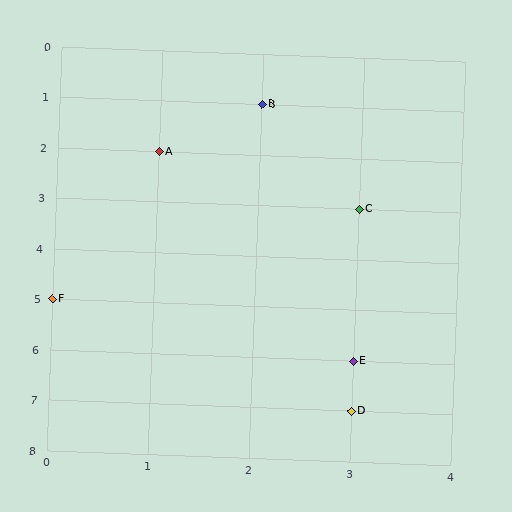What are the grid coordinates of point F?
Point F is at grid coordinates (0, 5).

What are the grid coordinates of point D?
Point D is at grid coordinates (3, 7).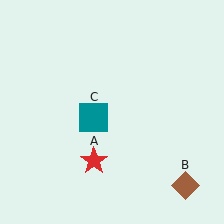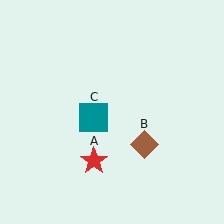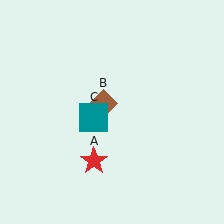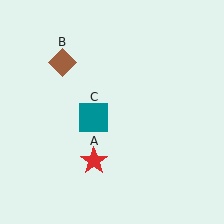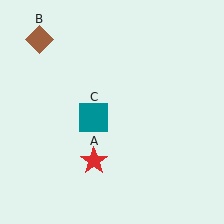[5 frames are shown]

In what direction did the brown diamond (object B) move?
The brown diamond (object B) moved up and to the left.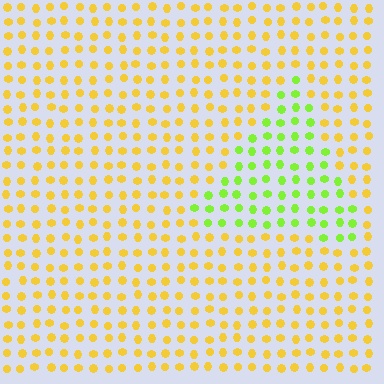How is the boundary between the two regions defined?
The boundary is defined purely by a slight shift in hue (about 49 degrees). Spacing, size, and orientation are identical on both sides.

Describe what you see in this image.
The image is filled with small yellow elements in a uniform arrangement. A triangle-shaped region is visible where the elements are tinted to a slightly different hue, forming a subtle color boundary.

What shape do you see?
I see a triangle.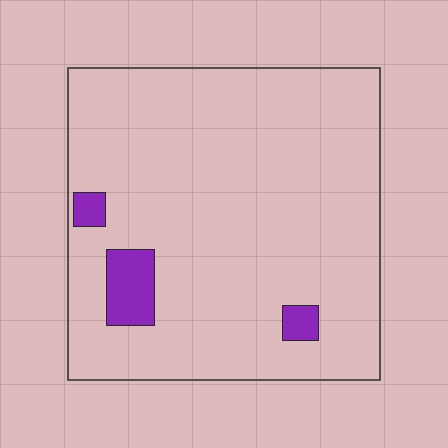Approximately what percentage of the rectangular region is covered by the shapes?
Approximately 5%.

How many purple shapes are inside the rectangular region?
3.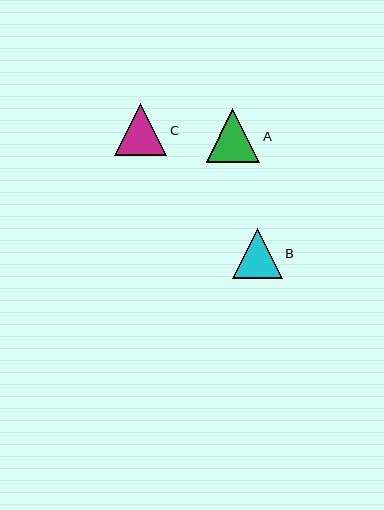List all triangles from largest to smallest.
From largest to smallest: A, C, B.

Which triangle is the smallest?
Triangle B is the smallest with a size of approximately 50 pixels.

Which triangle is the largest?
Triangle A is the largest with a size of approximately 53 pixels.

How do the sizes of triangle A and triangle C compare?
Triangle A and triangle C are approximately the same size.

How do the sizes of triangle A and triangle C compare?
Triangle A and triangle C are approximately the same size.